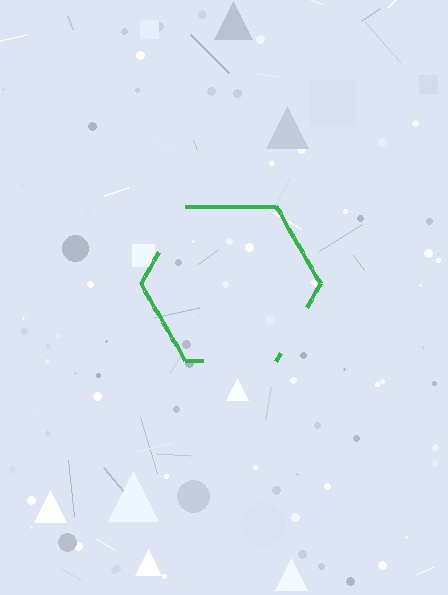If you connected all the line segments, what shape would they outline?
They would outline a hexagon.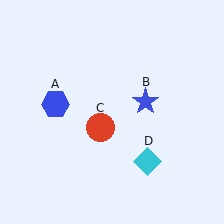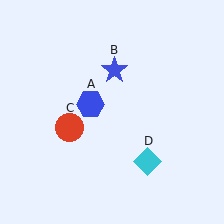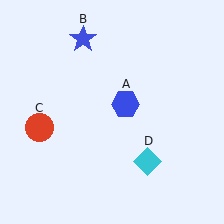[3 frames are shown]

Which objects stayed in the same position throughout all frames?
Cyan diamond (object D) remained stationary.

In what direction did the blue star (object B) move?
The blue star (object B) moved up and to the left.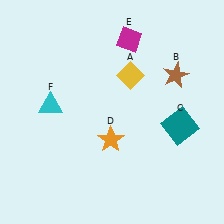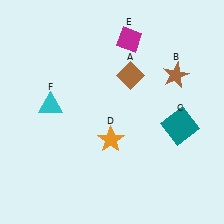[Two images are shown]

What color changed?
The diamond (A) changed from yellow in Image 1 to brown in Image 2.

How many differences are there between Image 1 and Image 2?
There is 1 difference between the two images.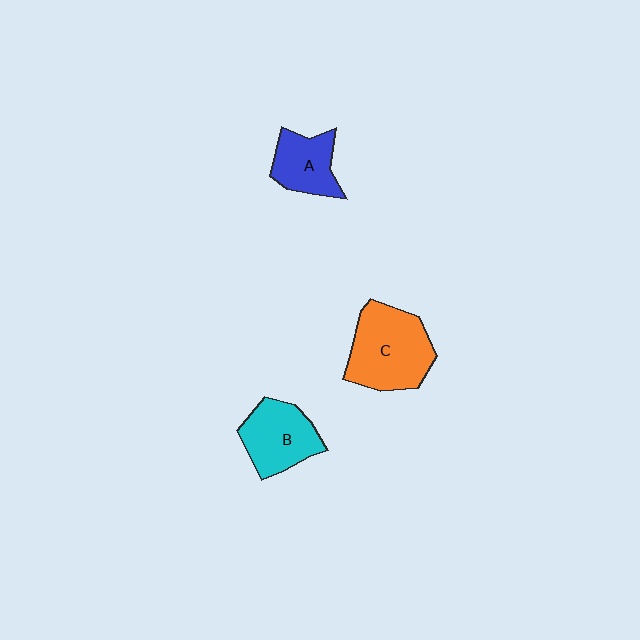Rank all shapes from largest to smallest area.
From largest to smallest: C (orange), B (cyan), A (blue).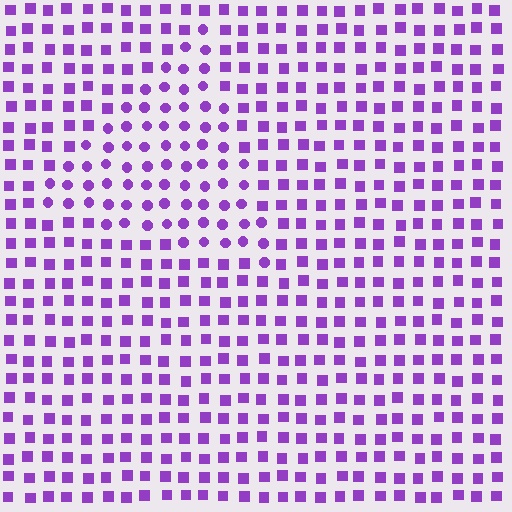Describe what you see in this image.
The image is filled with small purple elements arranged in a uniform grid. A triangle-shaped region contains circles, while the surrounding area contains squares. The boundary is defined purely by the change in element shape.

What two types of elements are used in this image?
The image uses circles inside the triangle region and squares outside it.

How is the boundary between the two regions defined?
The boundary is defined by a change in element shape: circles inside vs. squares outside. All elements share the same color and spacing.